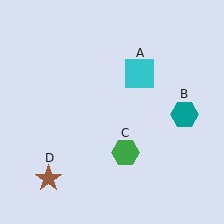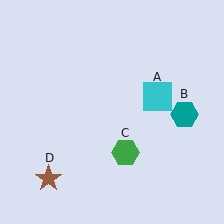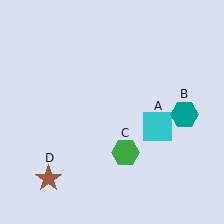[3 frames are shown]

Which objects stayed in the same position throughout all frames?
Teal hexagon (object B) and green hexagon (object C) and brown star (object D) remained stationary.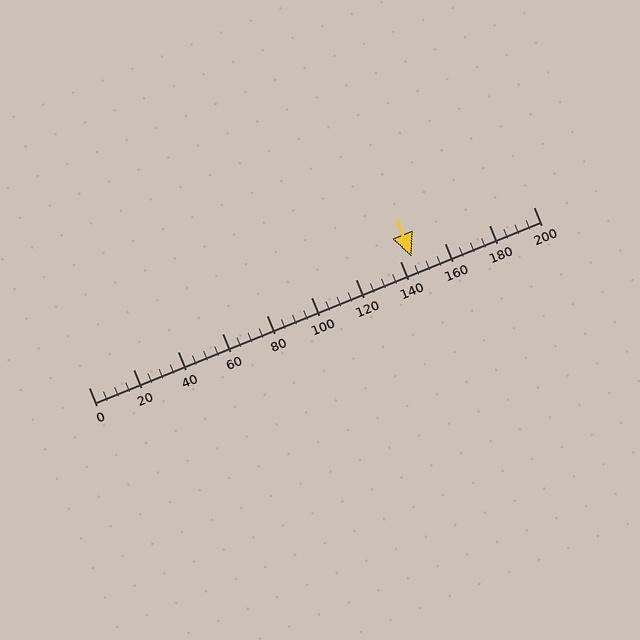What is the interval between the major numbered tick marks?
The major tick marks are spaced 20 units apart.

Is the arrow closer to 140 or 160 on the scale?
The arrow is closer to 140.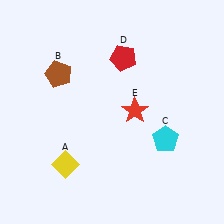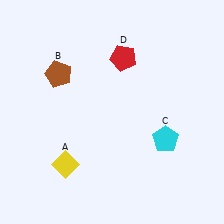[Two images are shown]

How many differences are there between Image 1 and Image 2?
There is 1 difference between the two images.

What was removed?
The red star (E) was removed in Image 2.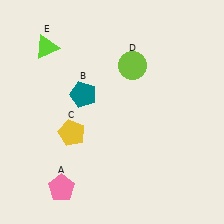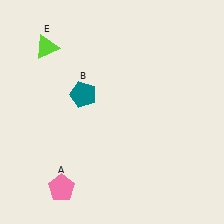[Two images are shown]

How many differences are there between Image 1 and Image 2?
There are 2 differences between the two images.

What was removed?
The lime circle (D), the yellow pentagon (C) were removed in Image 2.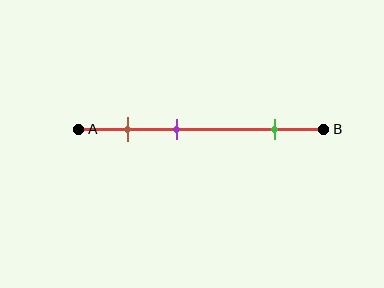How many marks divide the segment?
There are 3 marks dividing the segment.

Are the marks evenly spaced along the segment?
No, the marks are not evenly spaced.